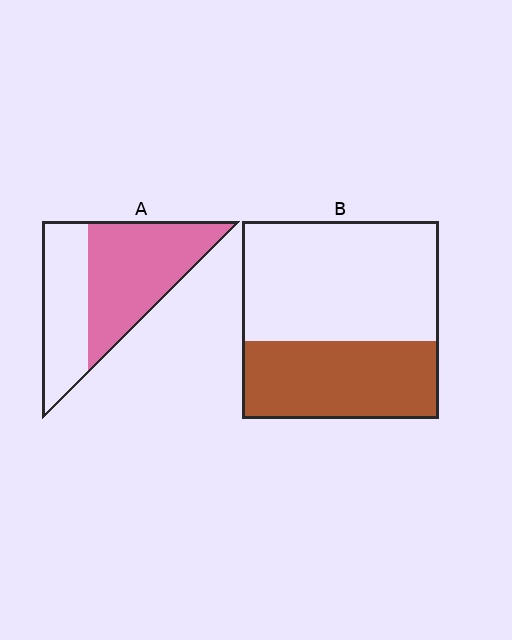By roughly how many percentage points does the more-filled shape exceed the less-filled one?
By roughly 20 percentage points (A over B).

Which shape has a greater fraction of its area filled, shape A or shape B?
Shape A.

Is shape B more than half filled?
No.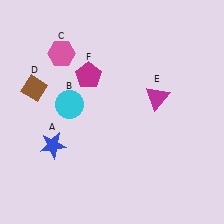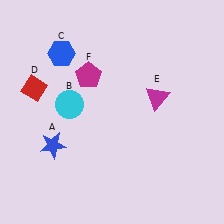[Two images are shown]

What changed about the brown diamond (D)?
In Image 1, D is brown. In Image 2, it changed to red.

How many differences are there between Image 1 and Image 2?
There are 2 differences between the two images.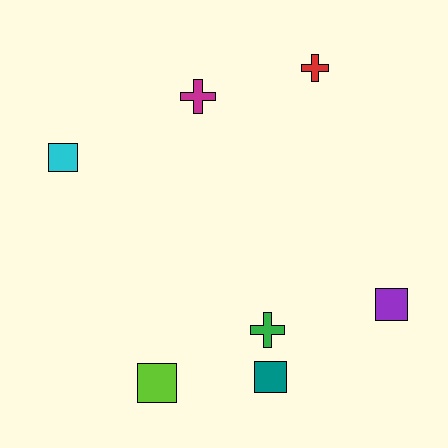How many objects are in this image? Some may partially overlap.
There are 7 objects.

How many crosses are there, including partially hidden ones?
There are 3 crosses.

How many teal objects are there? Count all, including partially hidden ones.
There is 1 teal object.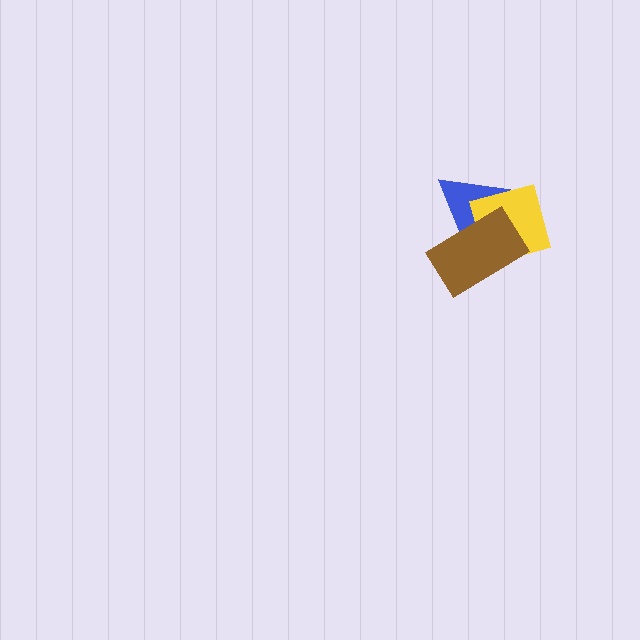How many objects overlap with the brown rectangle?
2 objects overlap with the brown rectangle.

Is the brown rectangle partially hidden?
No, no other shape covers it.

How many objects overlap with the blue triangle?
2 objects overlap with the blue triangle.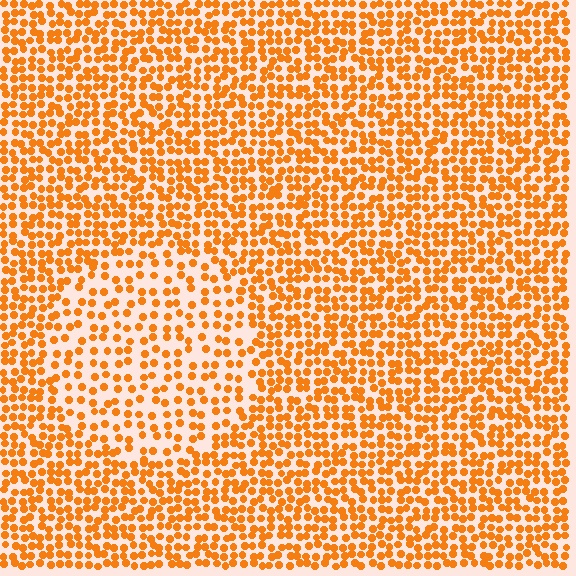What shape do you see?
I see a circle.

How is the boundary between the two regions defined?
The boundary is defined by a change in element density (approximately 1.8x ratio). All elements are the same color, size, and shape.